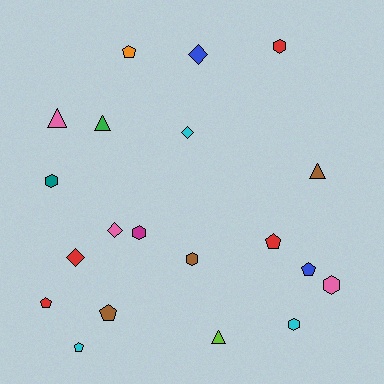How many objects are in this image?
There are 20 objects.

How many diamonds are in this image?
There are 4 diamonds.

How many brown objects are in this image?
There are 3 brown objects.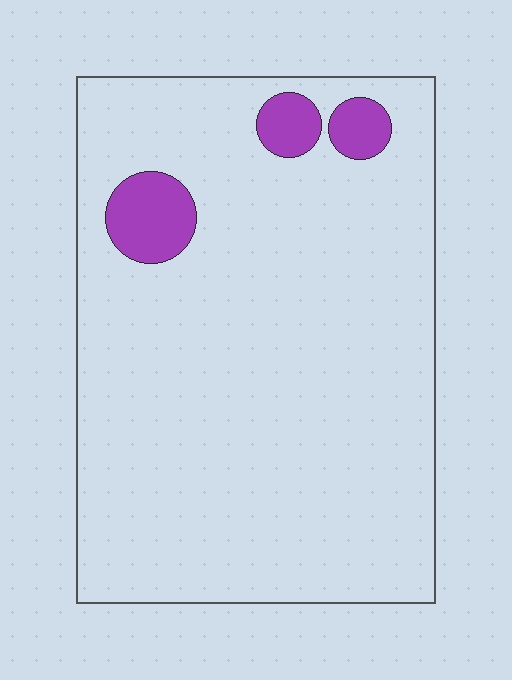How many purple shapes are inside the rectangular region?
3.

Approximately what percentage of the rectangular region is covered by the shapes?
Approximately 5%.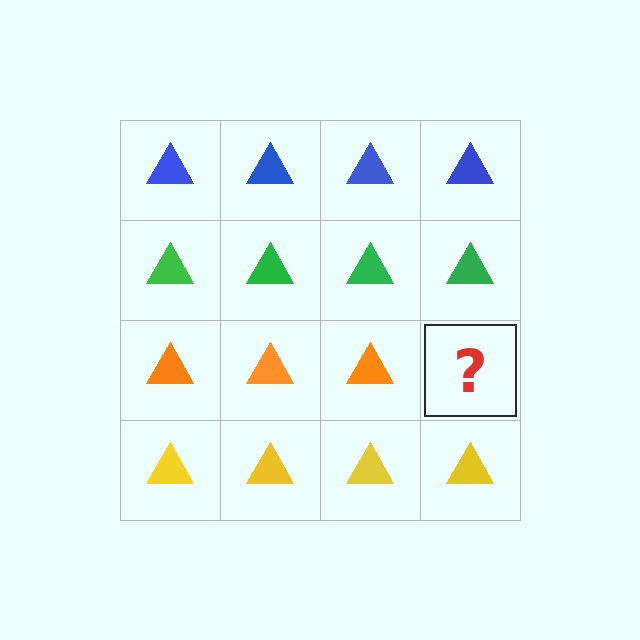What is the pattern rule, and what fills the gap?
The rule is that each row has a consistent color. The gap should be filled with an orange triangle.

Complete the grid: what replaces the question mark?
The question mark should be replaced with an orange triangle.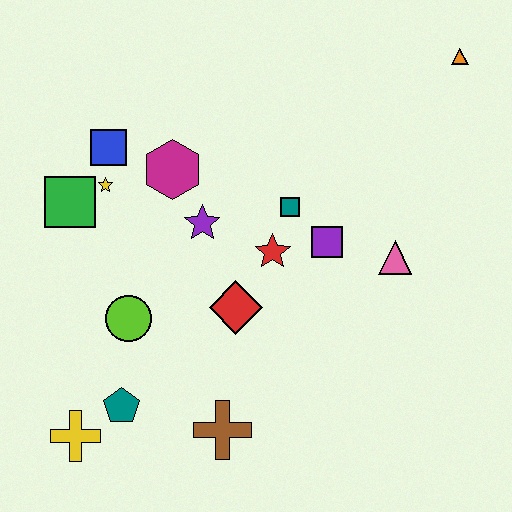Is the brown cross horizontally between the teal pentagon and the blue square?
No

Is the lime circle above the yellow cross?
Yes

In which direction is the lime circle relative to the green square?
The lime circle is below the green square.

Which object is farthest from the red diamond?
The orange triangle is farthest from the red diamond.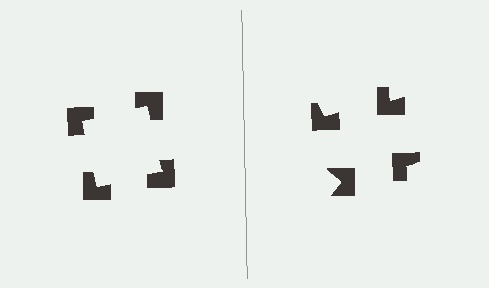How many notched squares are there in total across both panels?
8 — 4 on each side.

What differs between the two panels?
The notched squares are positioned identically on both sides; only the wedge orientations differ. On the left they align to a square; on the right they are misaligned.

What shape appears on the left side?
An illusory square.